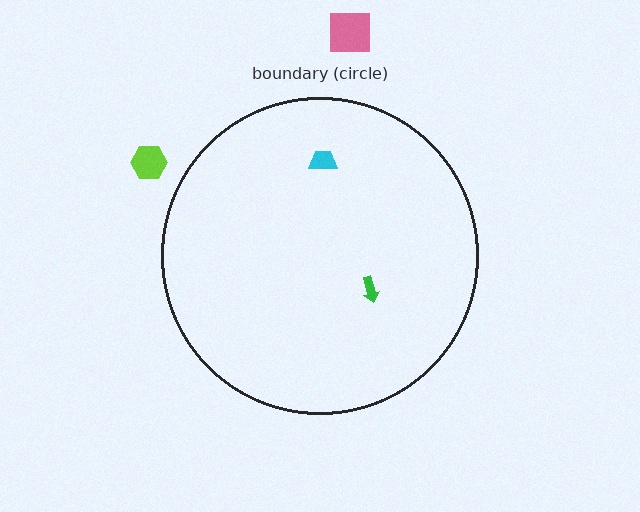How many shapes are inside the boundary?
2 inside, 2 outside.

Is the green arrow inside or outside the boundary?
Inside.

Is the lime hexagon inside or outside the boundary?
Outside.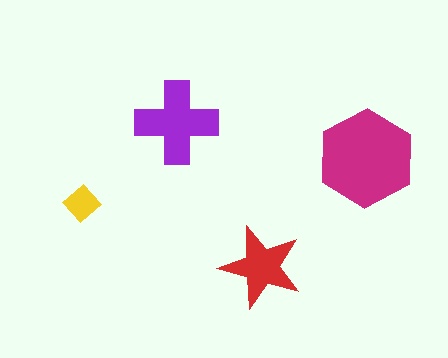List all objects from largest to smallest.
The magenta hexagon, the purple cross, the red star, the yellow diamond.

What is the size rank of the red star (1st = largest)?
3rd.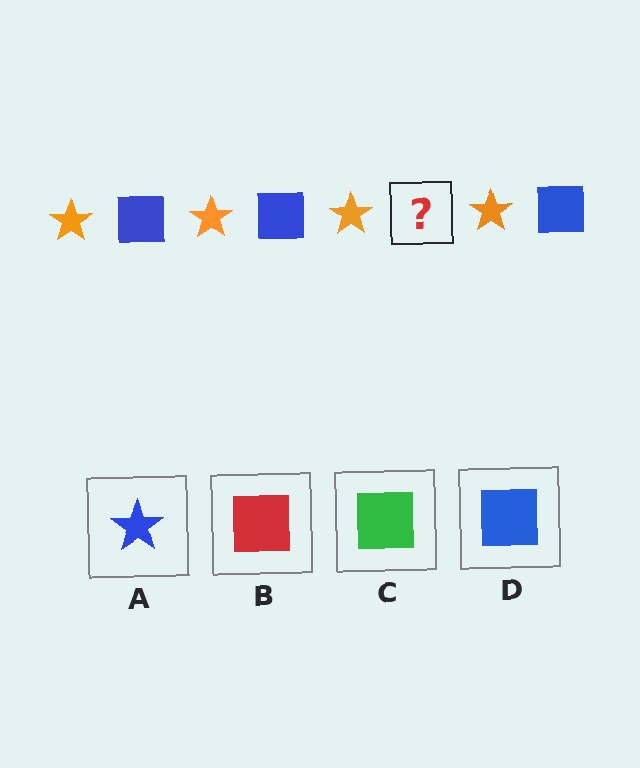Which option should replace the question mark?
Option D.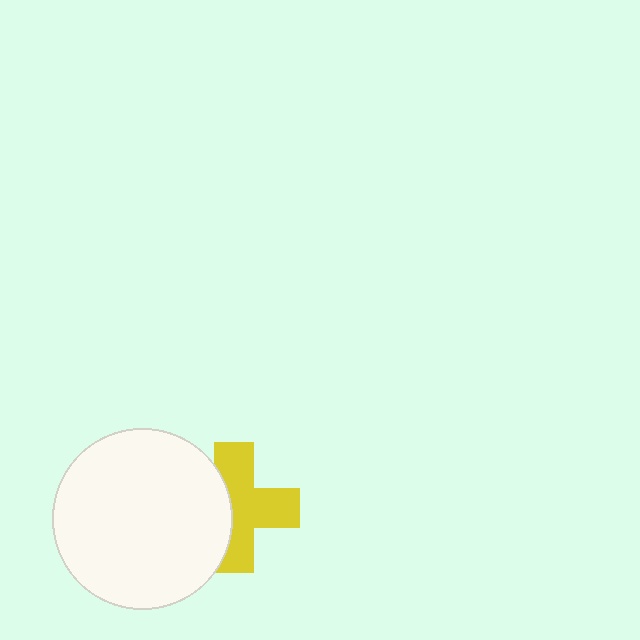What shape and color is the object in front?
The object in front is a white circle.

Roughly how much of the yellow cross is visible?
About half of it is visible (roughly 63%).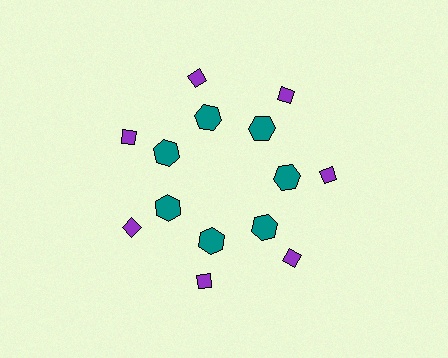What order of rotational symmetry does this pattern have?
This pattern has 7-fold rotational symmetry.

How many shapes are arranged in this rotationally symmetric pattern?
There are 14 shapes, arranged in 7 groups of 2.